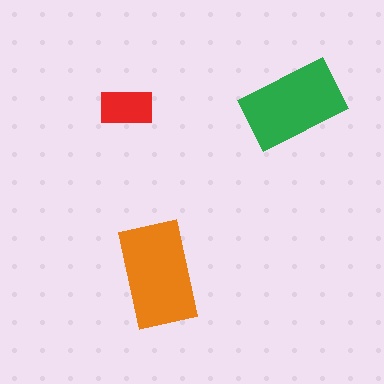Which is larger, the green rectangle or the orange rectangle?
The orange one.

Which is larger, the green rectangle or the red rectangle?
The green one.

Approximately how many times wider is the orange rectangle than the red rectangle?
About 2 times wider.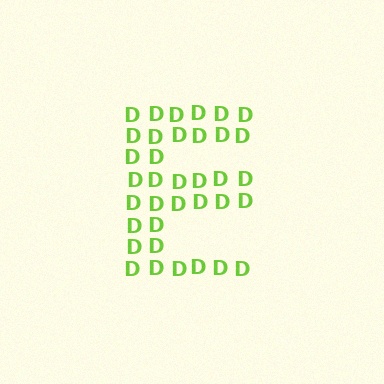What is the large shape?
The large shape is the letter E.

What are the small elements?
The small elements are letter D's.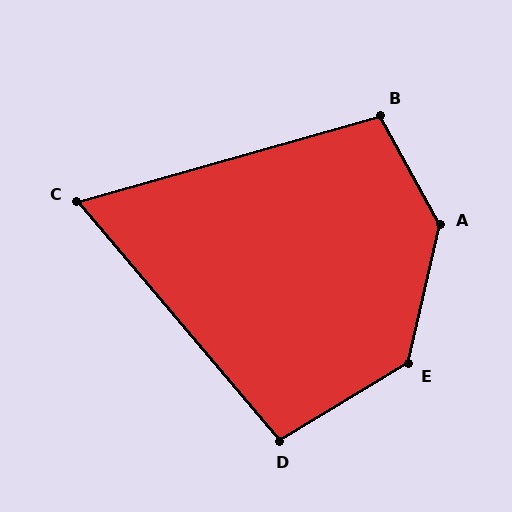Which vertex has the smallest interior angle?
C, at approximately 66 degrees.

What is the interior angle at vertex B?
Approximately 103 degrees (obtuse).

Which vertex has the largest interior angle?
A, at approximately 138 degrees.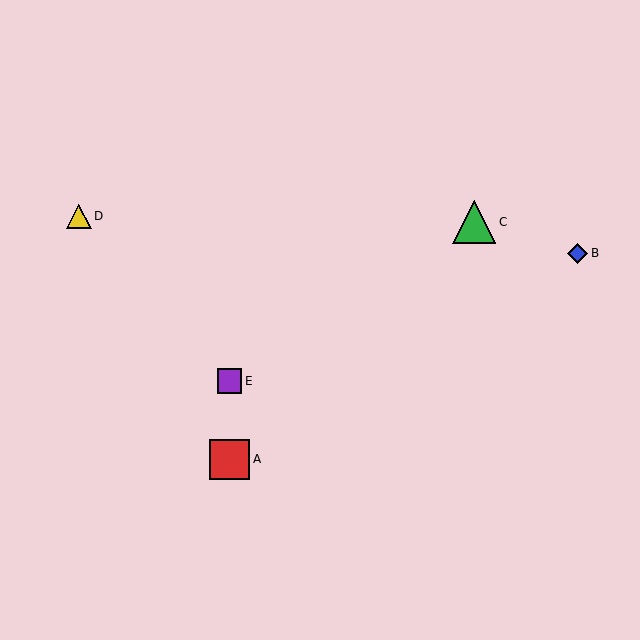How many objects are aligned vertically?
2 objects (A, E) are aligned vertically.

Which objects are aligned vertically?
Objects A, E are aligned vertically.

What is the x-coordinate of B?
Object B is at x≈577.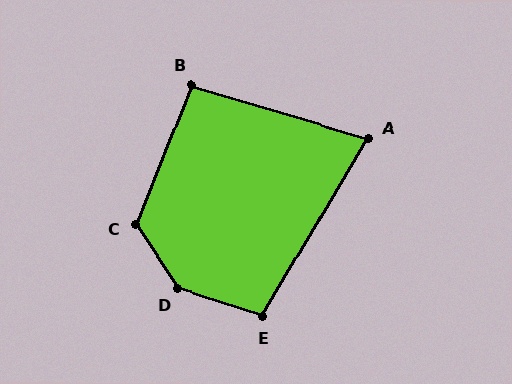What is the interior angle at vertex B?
Approximately 95 degrees (obtuse).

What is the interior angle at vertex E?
Approximately 103 degrees (obtuse).